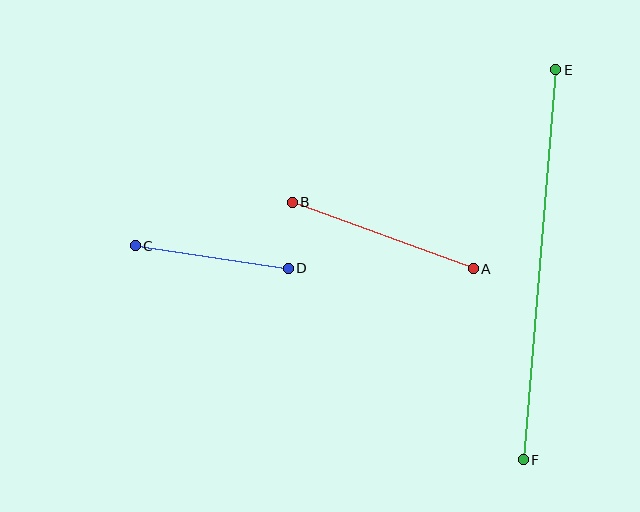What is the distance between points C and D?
The distance is approximately 155 pixels.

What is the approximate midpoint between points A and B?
The midpoint is at approximately (383, 236) pixels.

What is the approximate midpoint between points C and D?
The midpoint is at approximately (212, 257) pixels.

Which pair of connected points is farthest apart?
Points E and F are farthest apart.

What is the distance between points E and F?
The distance is approximately 391 pixels.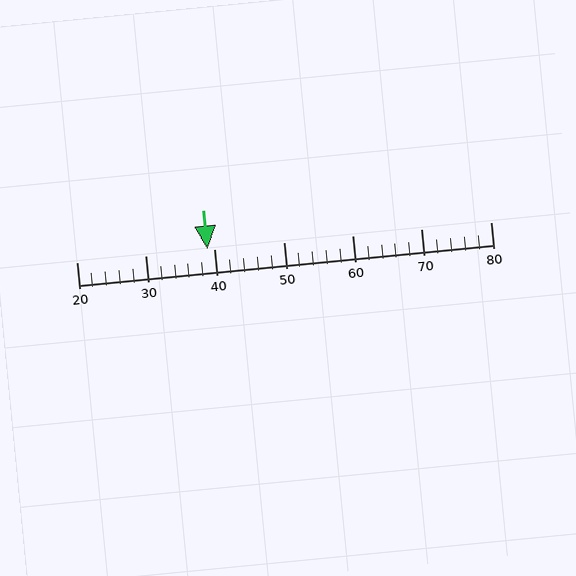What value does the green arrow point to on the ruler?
The green arrow points to approximately 39.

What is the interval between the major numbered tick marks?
The major tick marks are spaced 10 units apart.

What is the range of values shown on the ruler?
The ruler shows values from 20 to 80.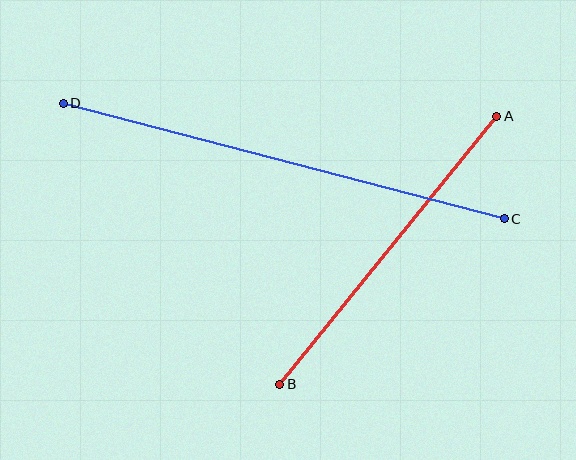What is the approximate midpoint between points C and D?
The midpoint is at approximately (284, 161) pixels.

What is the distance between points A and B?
The distance is approximately 345 pixels.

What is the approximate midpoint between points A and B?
The midpoint is at approximately (388, 250) pixels.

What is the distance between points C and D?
The distance is approximately 456 pixels.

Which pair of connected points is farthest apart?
Points C and D are farthest apart.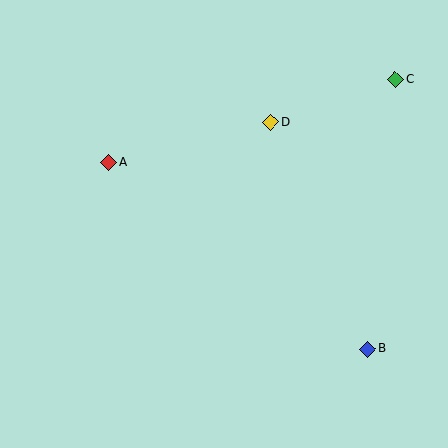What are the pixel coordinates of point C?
Point C is at (395, 79).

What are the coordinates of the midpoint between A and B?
The midpoint between A and B is at (239, 256).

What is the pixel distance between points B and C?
The distance between B and C is 271 pixels.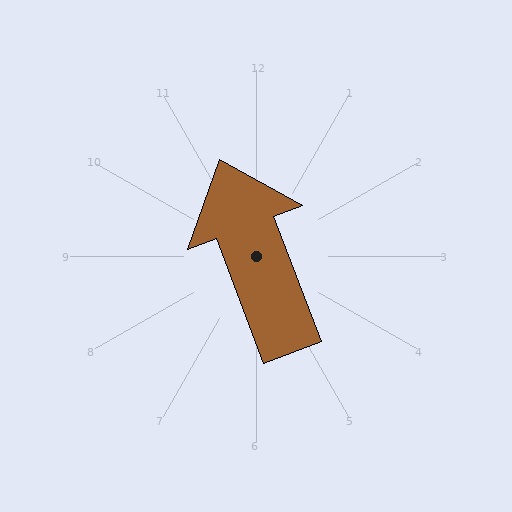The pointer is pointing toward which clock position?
Roughly 11 o'clock.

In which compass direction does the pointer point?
North.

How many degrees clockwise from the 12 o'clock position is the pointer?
Approximately 339 degrees.